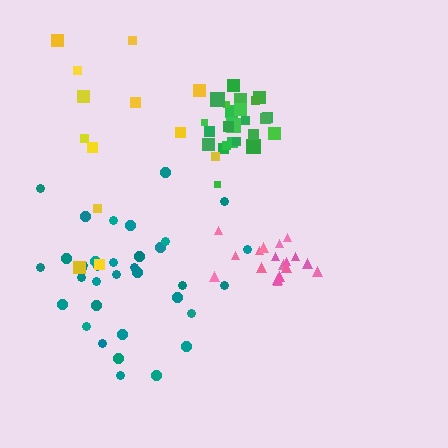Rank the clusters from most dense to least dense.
green, pink, teal, yellow.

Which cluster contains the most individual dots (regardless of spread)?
Teal (35).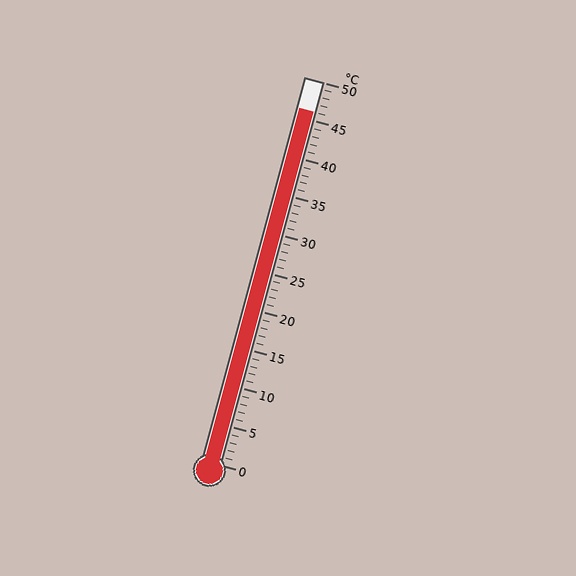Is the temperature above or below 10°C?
The temperature is above 10°C.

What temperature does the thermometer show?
The thermometer shows approximately 46°C.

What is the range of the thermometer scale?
The thermometer scale ranges from 0°C to 50°C.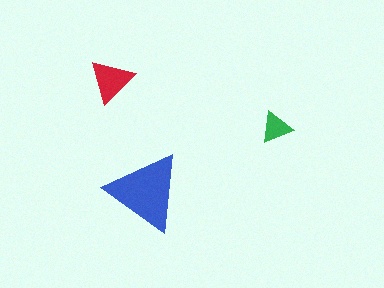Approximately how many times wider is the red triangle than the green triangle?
About 1.5 times wider.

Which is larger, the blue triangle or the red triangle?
The blue one.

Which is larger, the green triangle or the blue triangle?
The blue one.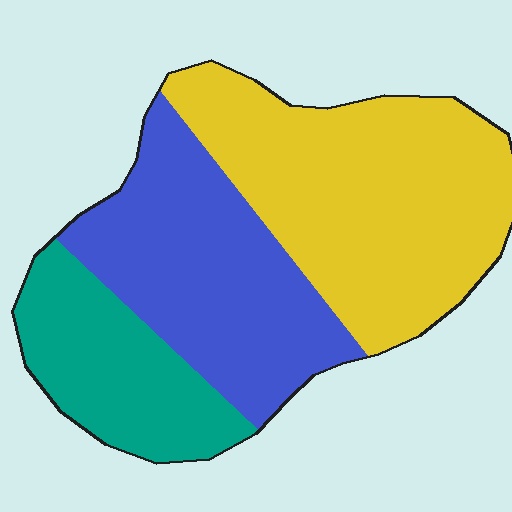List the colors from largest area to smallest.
From largest to smallest: yellow, blue, teal.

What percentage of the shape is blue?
Blue takes up about one third (1/3) of the shape.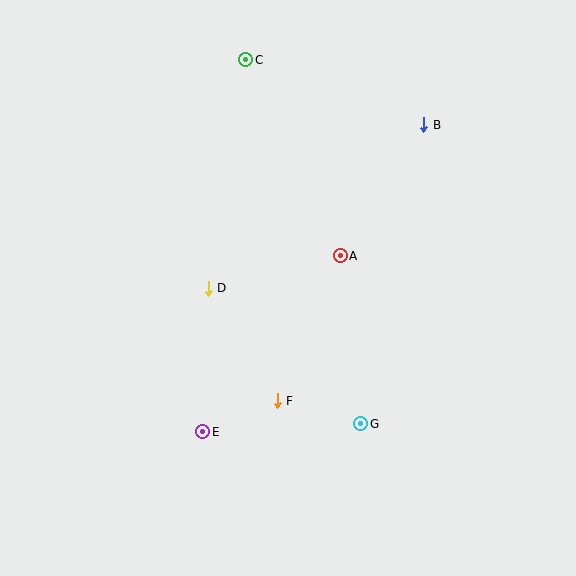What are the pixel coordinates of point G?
Point G is at (361, 424).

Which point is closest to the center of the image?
Point A at (340, 256) is closest to the center.